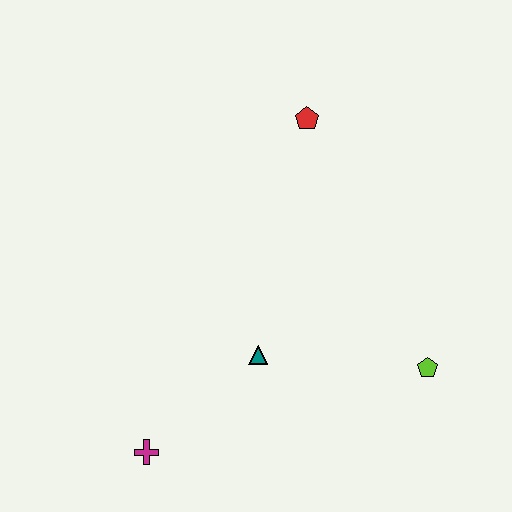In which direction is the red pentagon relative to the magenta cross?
The red pentagon is above the magenta cross.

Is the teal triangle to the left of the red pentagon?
Yes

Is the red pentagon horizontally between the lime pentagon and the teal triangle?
Yes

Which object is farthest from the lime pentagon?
The magenta cross is farthest from the lime pentagon.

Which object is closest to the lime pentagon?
The teal triangle is closest to the lime pentagon.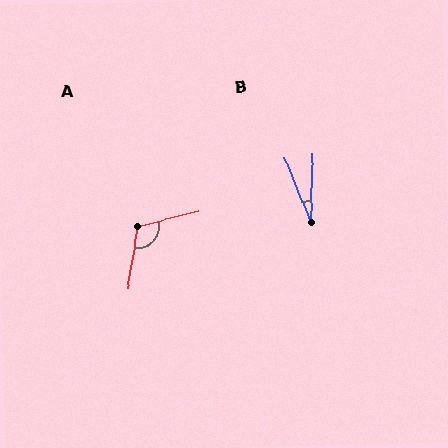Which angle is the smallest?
B, at approximately 24 degrees.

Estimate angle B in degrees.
Approximately 24 degrees.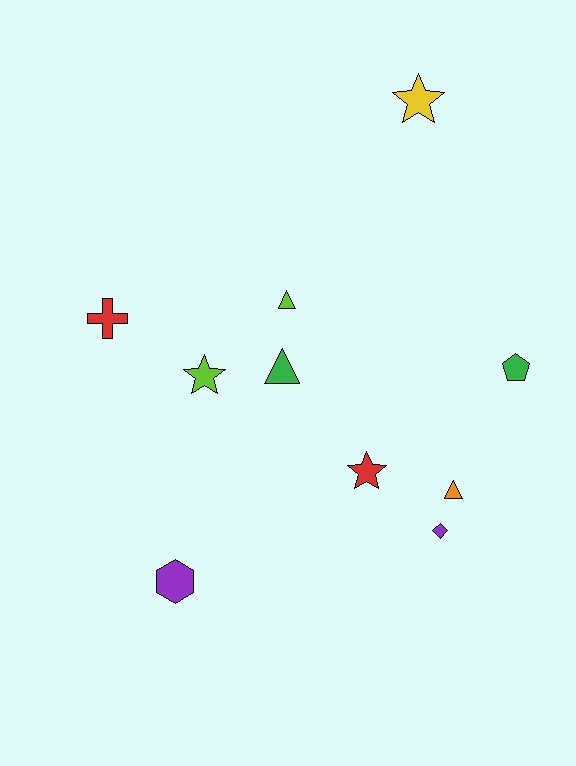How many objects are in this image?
There are 10 objects.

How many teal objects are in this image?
There are no teal objects.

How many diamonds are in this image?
There is 1 diamond.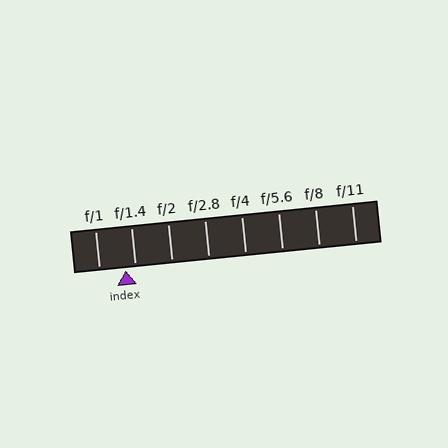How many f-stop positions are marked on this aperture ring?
There are 8 f-stop positions marked.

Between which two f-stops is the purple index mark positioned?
The index mark is between f/1 and f/1.4.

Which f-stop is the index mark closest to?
The index mark is closest to f/1.4.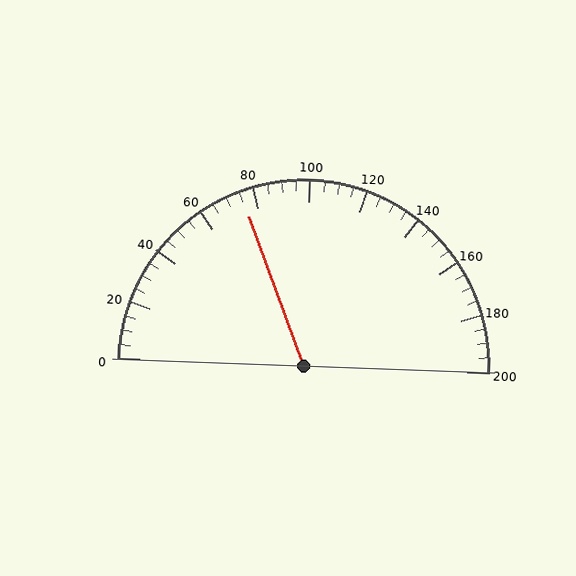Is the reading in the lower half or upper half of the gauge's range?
The reading is in the lower half of the range (0 to 200).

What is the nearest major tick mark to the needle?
The nearest major tick mark is 80.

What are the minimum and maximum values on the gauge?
The gauge ranges from 0 to 200.